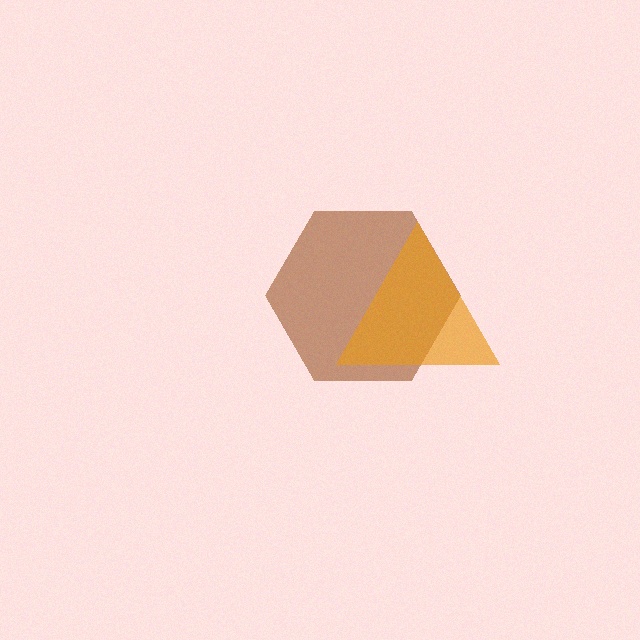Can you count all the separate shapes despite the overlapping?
Yes, there are 2 separate shapes.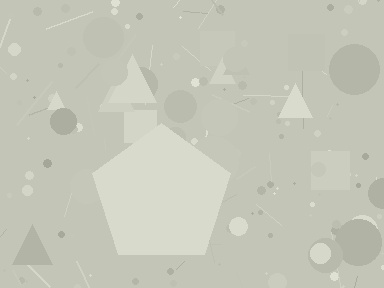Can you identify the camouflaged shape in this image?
The camouflaged shape is a pentagon.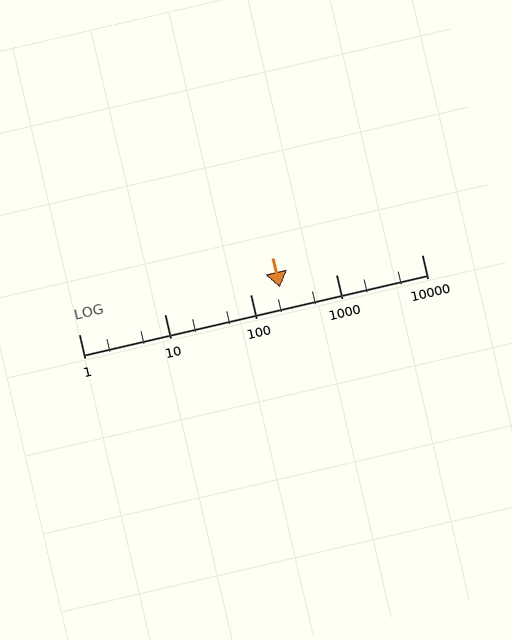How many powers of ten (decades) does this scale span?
The scale spans 4 decades, from 1 to 10000.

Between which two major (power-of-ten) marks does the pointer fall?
The pointer is between 100 and 1000.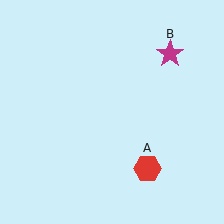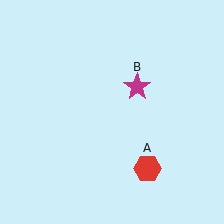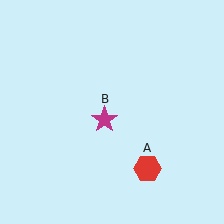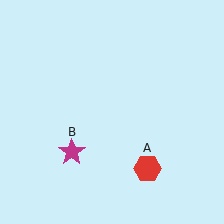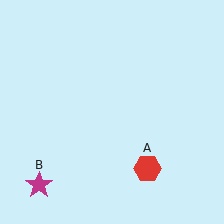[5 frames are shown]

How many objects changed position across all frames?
1 object changed position: magenta star (object B).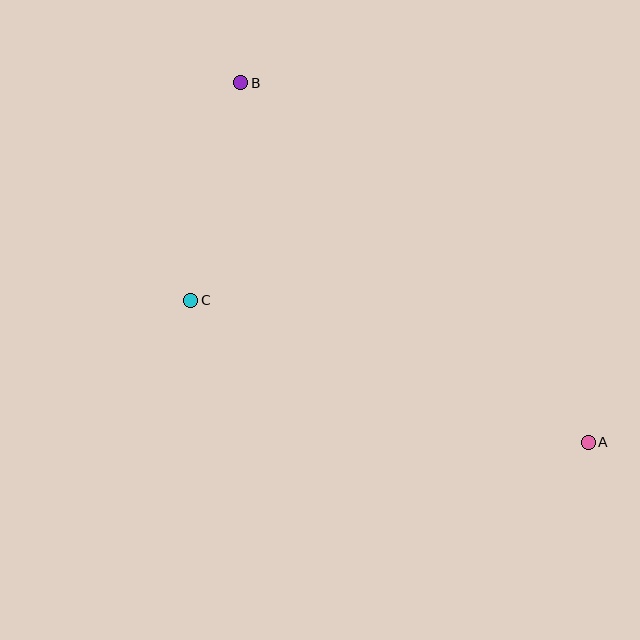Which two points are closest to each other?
Points B and C are closest to each other.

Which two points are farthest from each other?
Points A and B are farthest from each other.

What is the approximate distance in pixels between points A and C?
The distance between A and C is approximately 422 pixels.